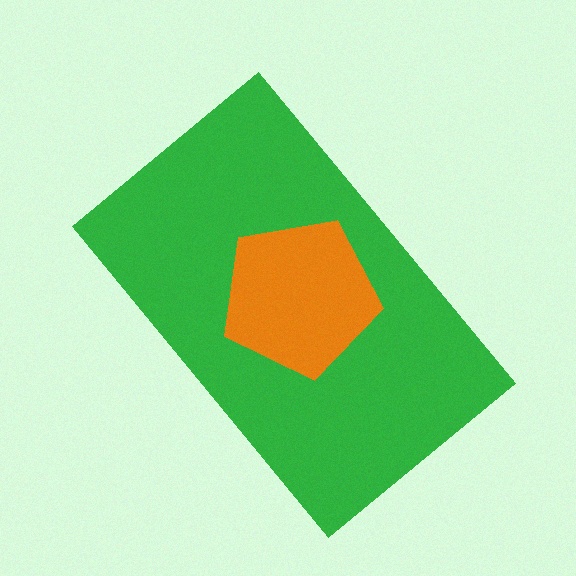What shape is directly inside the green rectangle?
The orange pentagon.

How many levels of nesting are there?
2.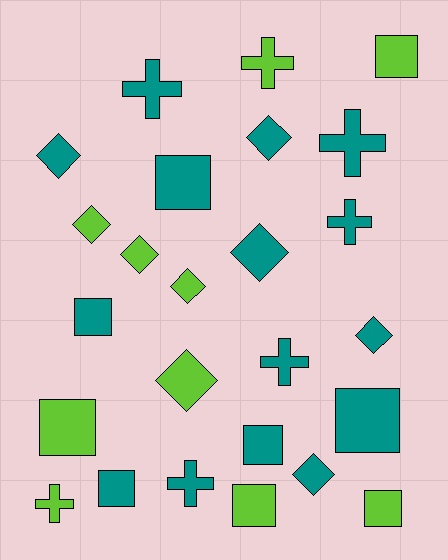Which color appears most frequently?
Teal, with 15 objects.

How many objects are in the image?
There are 25 objects.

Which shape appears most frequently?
Diamond, with 9 objects.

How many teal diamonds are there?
There are 5 teal diamonds.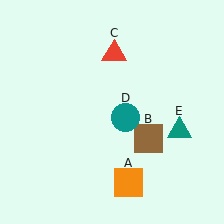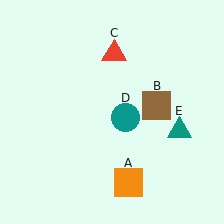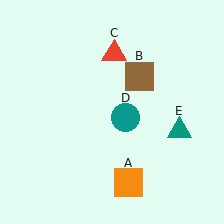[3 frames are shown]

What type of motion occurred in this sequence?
The brown square (object B) rotated counterclockwise around the center of the scene.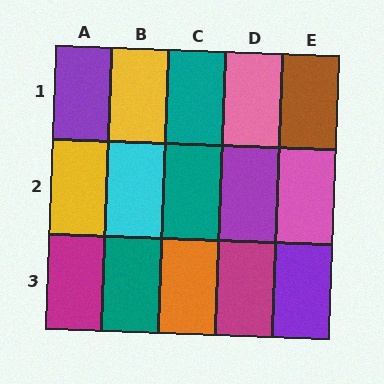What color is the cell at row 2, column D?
Purple.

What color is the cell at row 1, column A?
Purple.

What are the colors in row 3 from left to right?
Magenta, teal, orange, magenta, purple.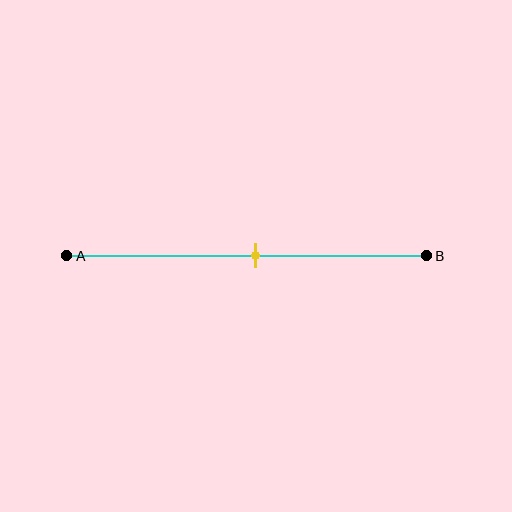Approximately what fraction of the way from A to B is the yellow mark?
The yellow mark is approximately 50% of the way from A to B.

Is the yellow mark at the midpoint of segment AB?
Yes, the mark is approximately at the midpoint.